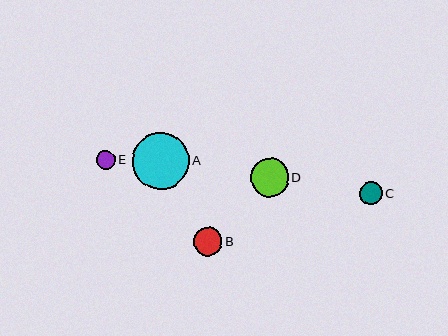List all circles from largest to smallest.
From largest to smallest: A, D, B, C, E.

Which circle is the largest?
Circle A is the largest with a size of approximately 57 pixels.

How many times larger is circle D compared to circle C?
Circle D is approximately 1.6 times the size of circle C.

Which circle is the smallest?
Circle E is the smallest with a size of approximately 19 pixels.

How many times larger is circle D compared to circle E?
Circle D is approximately 2.0 times the size of circle E.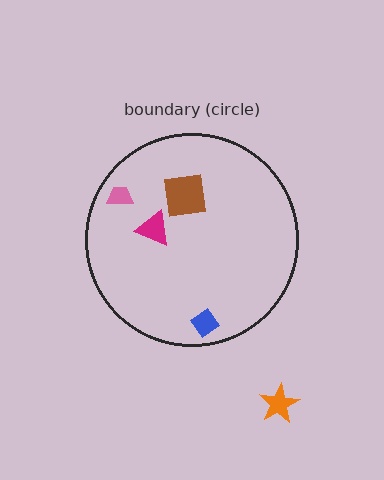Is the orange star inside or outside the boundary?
Outside.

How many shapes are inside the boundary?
4 inside, 1 outside.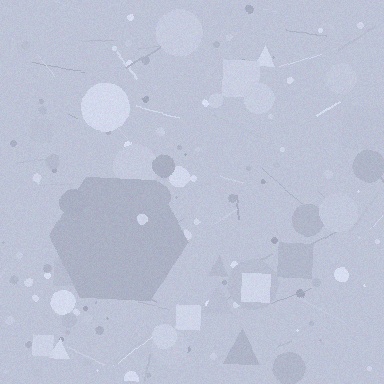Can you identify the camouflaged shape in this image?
The camouflaged shape is a hexagon.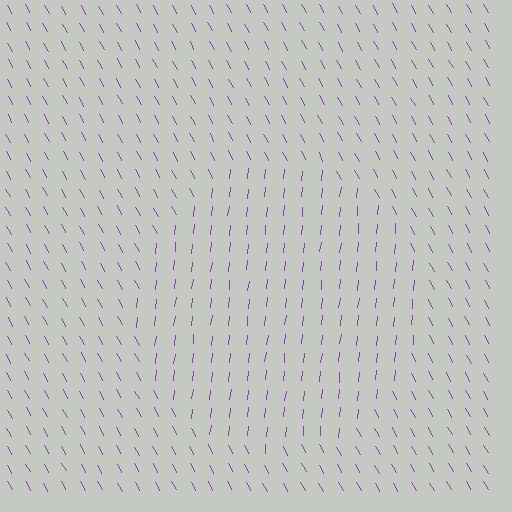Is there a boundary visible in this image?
Yes, there is a texture boundary formed by a change in line orientation.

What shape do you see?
I see a circle.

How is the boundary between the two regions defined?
The boundary is defined purely by a change in line orientation (approximately 34 degrees difference). All lines are the same color and thickness.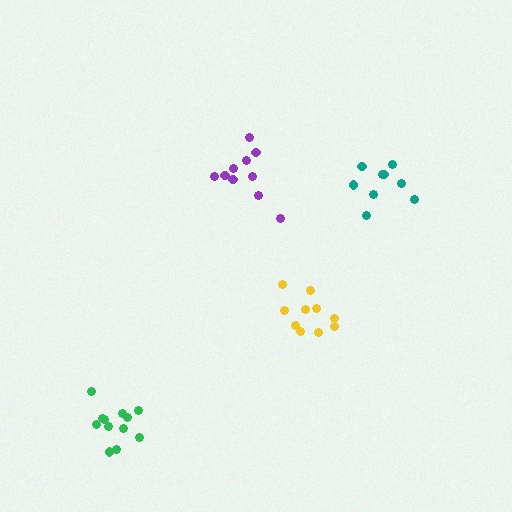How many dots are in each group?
Group 1: 9 dots, Group 2: 12 dots, Group 3: 10 dots, Group 4: 10 dots (41 total).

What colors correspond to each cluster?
The clusters are colored: teal, green, yellow, purple.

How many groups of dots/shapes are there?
There are 4 groups.